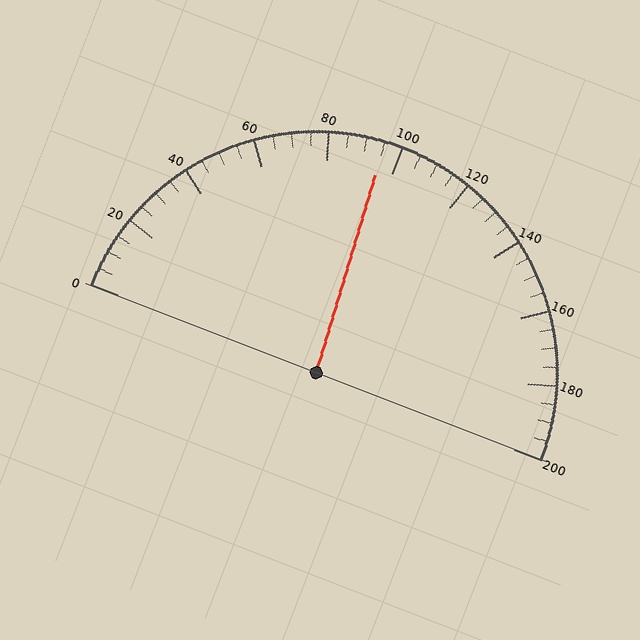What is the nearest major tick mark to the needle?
The nearest major tick mark is 100.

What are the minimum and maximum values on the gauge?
The gauge ranges from 0 to 200.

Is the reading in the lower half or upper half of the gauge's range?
The reading is in the lower half of the range (0 to 200).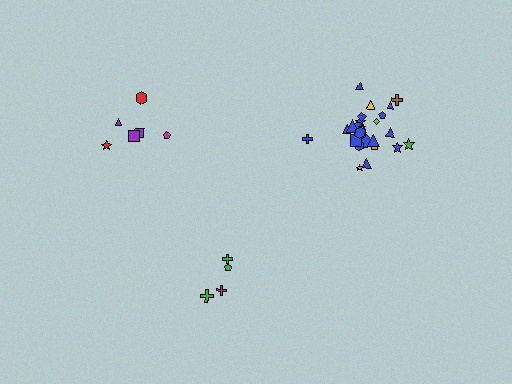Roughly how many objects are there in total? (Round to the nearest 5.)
Roughly 35 objects in total.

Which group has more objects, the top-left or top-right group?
The top-right group.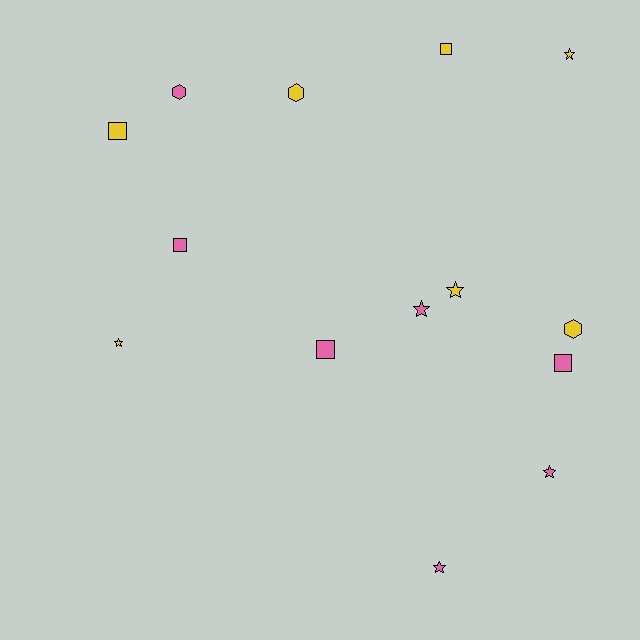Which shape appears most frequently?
Star, with 6 objects.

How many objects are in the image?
There are 14 objects.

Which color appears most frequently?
Yellow, with 7 objects.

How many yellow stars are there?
There are 3 yellow stars.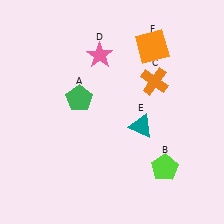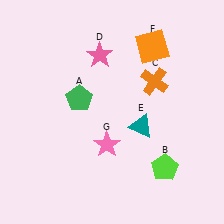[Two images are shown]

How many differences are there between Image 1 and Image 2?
There is 1 difference between the two images.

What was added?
A pink star (G) was added in Image 2.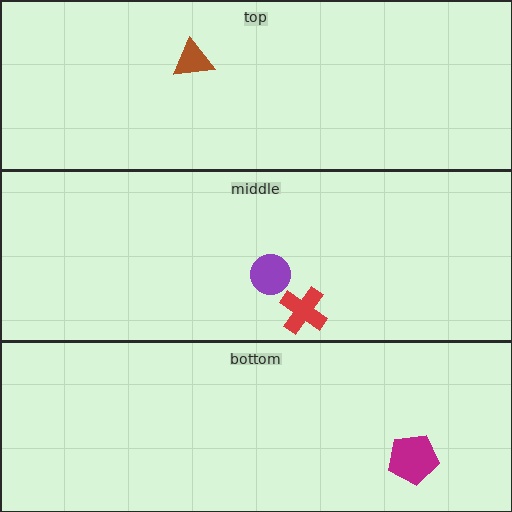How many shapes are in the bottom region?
1.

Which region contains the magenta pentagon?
The bottom region.